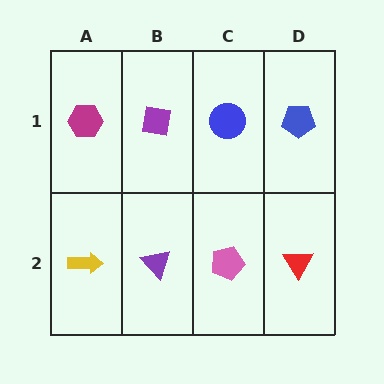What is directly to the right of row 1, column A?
A purple square.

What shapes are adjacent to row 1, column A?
A yellow arrow (row 2, column A), a purple square (row 1, column B).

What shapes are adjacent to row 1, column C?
A pink pentagon (row 2, column C), a purple square (row 1, column B), a blue pentagon (row 1, column D).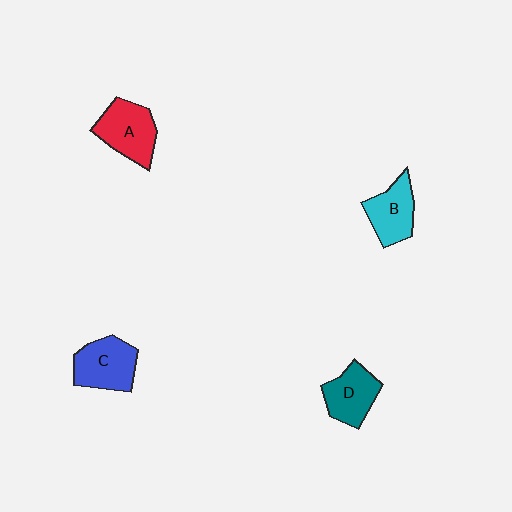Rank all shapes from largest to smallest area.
From largest to smallest: A (red), C (blue), D (teal), B (cyan).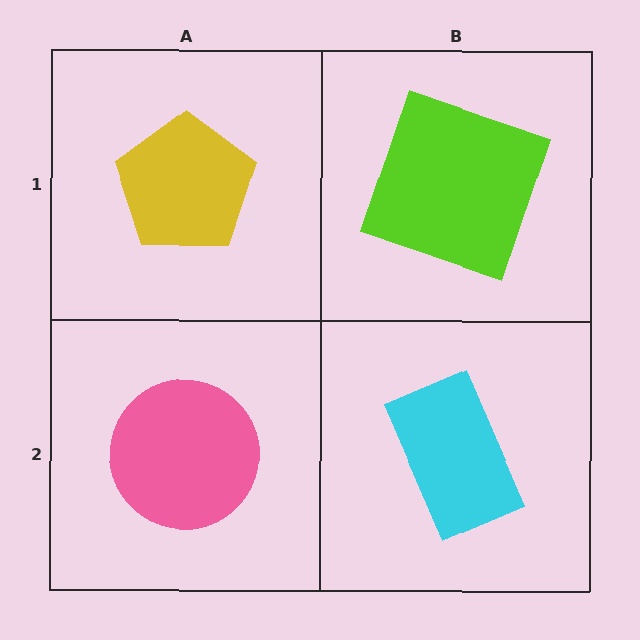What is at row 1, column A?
A yellow pentagon.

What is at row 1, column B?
A lime square.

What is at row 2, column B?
A cyan rectangle.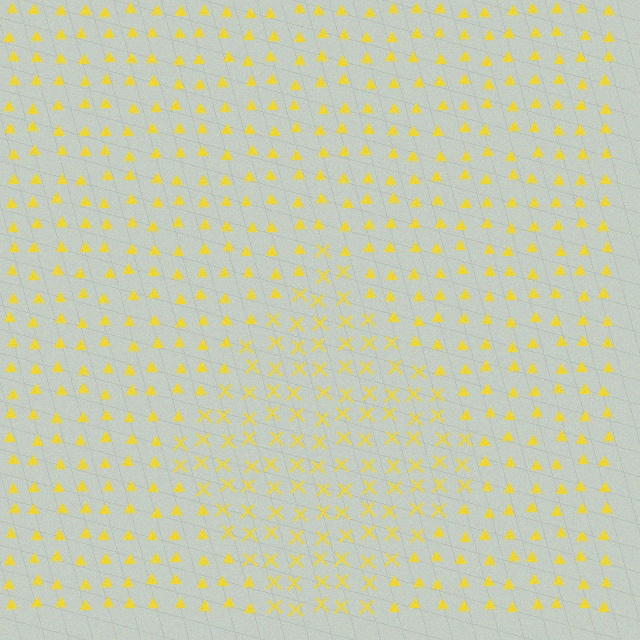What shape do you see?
I see a diamond.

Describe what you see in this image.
The image is filled with small yellow elements arranged in a uniform grid. A diamond-shaped region contains X marks, while the surrounding area contains triangles. The boundary is defined purely by the change in element shape.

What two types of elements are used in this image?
The image uses X marks inside the diamond region and triangles outside it.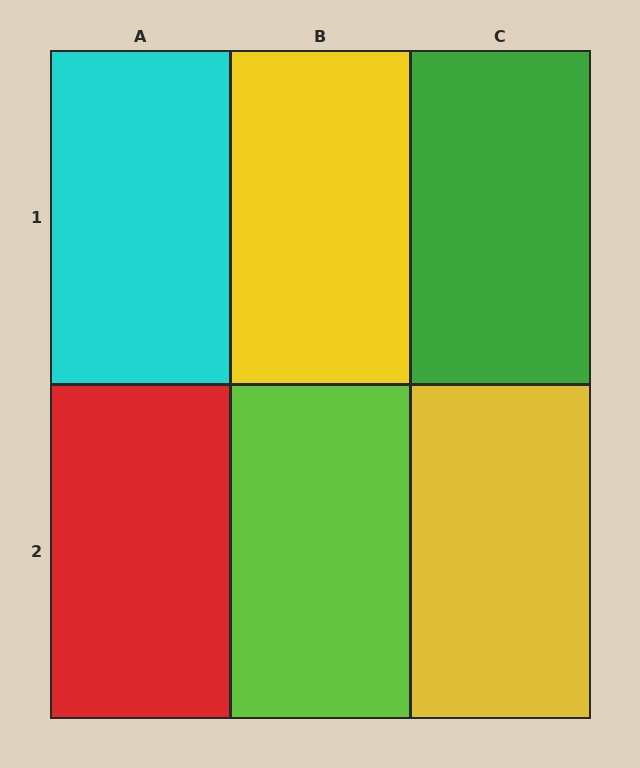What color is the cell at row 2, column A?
Red.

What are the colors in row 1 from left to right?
Cyan, yellow, green.